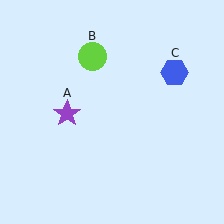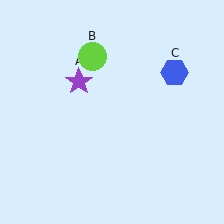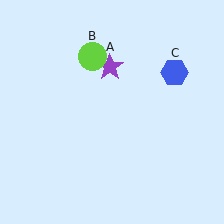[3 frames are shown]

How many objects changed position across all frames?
1 object changed position: purple star (object A).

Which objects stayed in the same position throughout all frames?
Lime circle (object B) and blue hexagon (object C) remained stationary.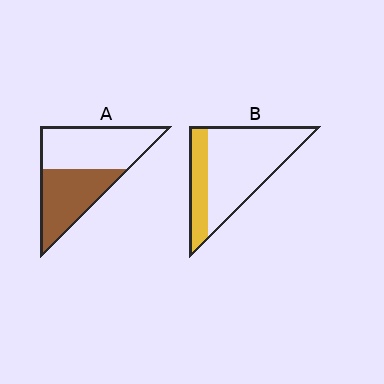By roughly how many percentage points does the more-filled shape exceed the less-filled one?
By roughly 20 percentage points (A over B).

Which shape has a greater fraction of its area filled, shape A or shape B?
Shape A.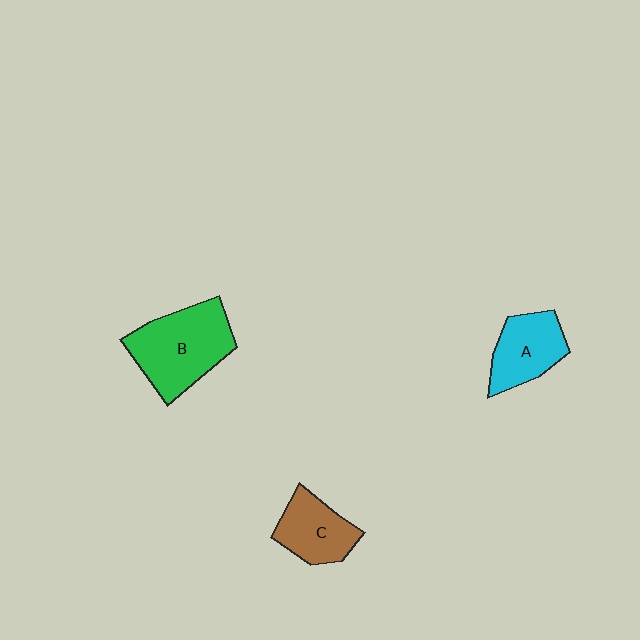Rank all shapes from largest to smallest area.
From largest to smallest: B (green), A (cyan), C (brown).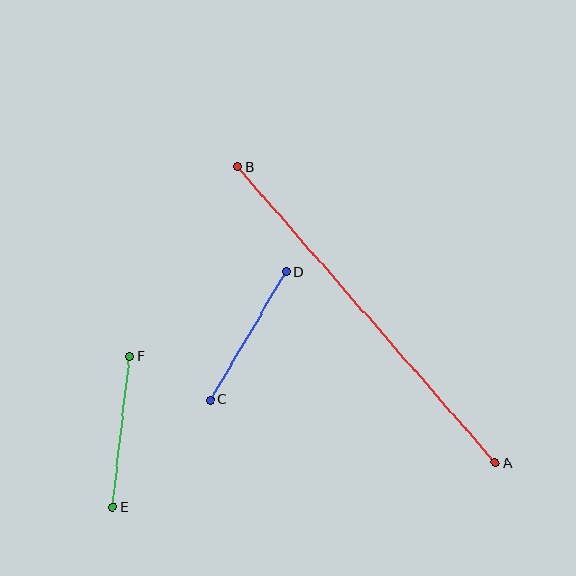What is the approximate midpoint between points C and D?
The midpoint is at approximately (248, 336) pixels.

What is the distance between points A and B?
The distance is approximately 393 pixels.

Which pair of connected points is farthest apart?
Points A and B are farthest apart.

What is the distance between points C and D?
The distance is approximately 149 pixels.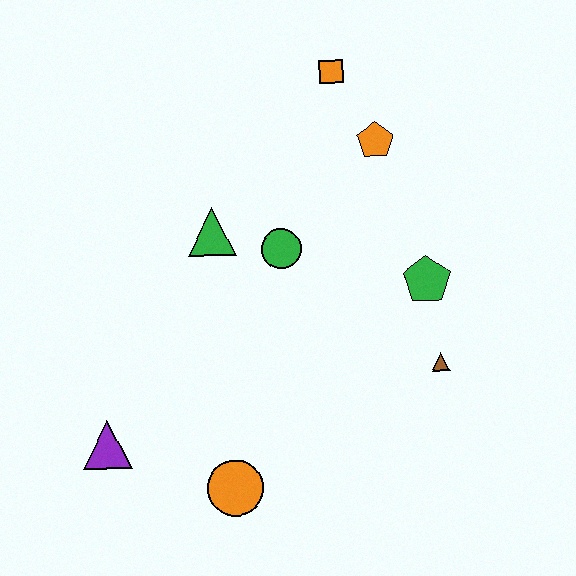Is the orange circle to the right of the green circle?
No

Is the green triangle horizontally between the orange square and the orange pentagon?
No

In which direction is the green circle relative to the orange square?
The green circle is below the orange square.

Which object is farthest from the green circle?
The purple triangle is farthest from the green circle.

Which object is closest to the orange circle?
The purple triangle is closest to the orange circle.